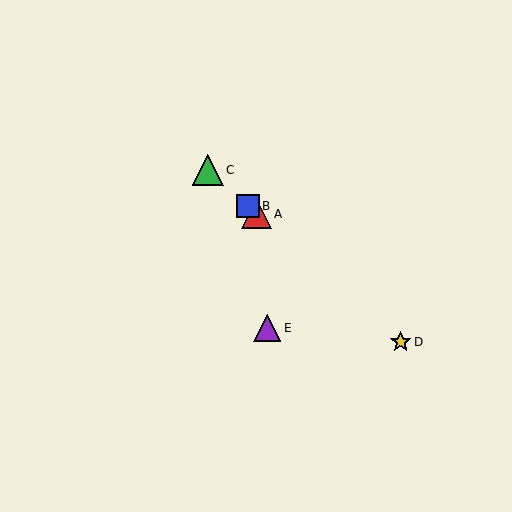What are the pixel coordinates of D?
Object D is at (401, 342).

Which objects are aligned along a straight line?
Objects A, B, C, D are aligned along a straight line.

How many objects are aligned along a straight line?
4 objects (A, B, C, D) are aligned along a straight line.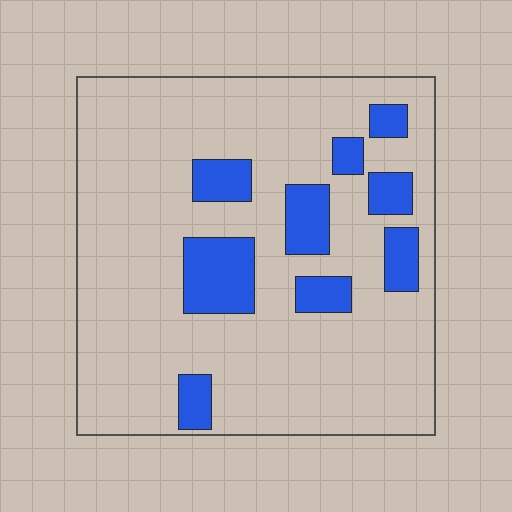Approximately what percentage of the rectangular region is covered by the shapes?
Approximately 15%.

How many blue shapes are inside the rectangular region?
9.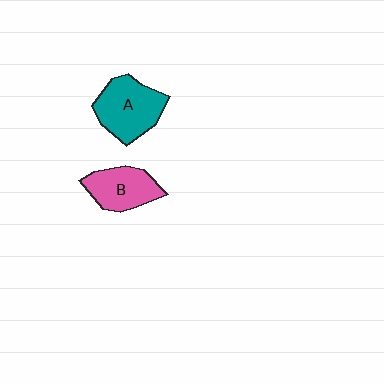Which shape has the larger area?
Shape A (teal).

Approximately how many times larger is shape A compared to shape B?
Approximately 1.3 times.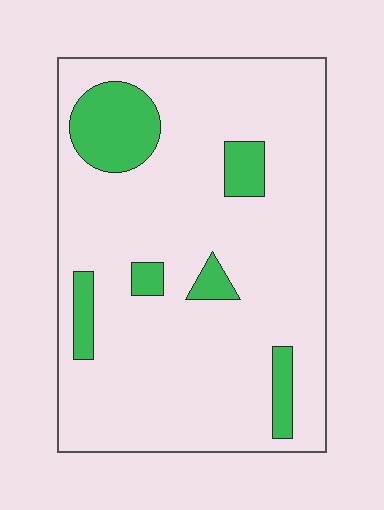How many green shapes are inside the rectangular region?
6.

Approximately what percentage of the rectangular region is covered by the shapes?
Approximately 15%.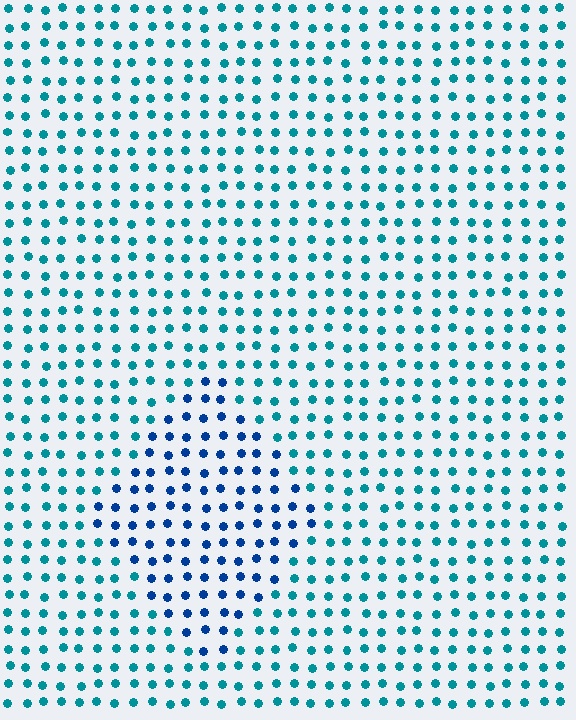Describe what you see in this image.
The image is filled with small teal elements in a uniform arrangement. A diamond-shaped region is visible where the elements are tinted to a slightly different hue, forming a subtle color boundary.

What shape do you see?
I see a diamond.